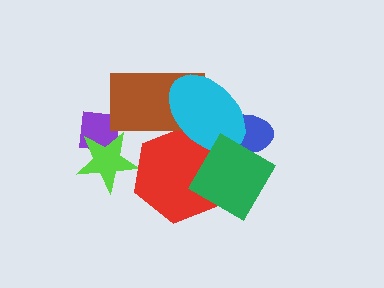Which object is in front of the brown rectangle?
The cyan ellipse is in front of the brown rectangle.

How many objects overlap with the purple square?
2 objects overlap with the purple square.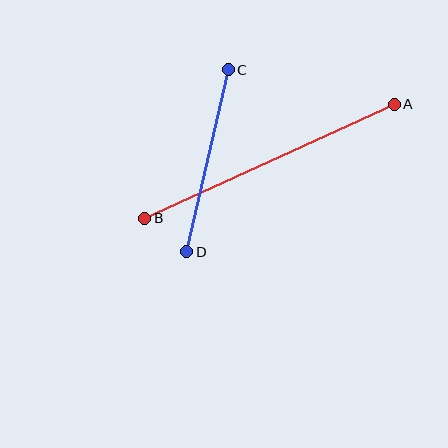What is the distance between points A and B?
The distance is approximately 274 pixels.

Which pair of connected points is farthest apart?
Points A and B are farthest apart.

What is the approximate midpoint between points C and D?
The midpoint is at approximately (208, 161) pixels.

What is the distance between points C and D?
The distance is approximately 187 pixels.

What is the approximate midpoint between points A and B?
The midpoint is at approximately (270, 161) pixels.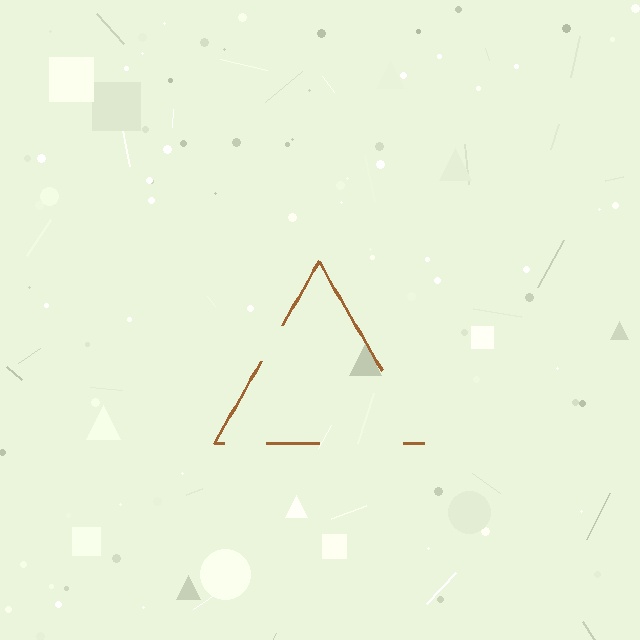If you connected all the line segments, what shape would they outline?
They would outline a triangle.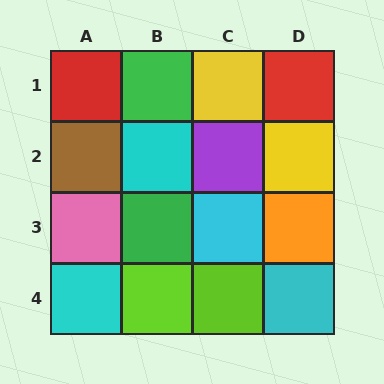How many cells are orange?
1 cell is orange.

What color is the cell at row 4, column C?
Lime.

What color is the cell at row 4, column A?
Cyan.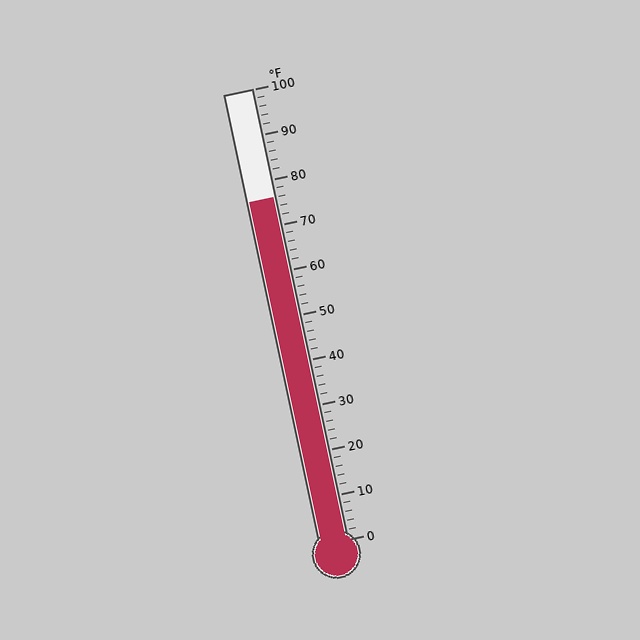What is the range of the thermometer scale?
The thermometer scale ranges from 0°F to 100°F.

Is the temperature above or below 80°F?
The temperature is below 80°F.